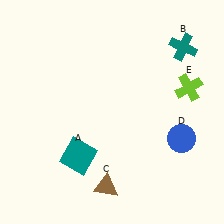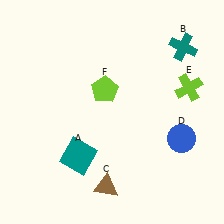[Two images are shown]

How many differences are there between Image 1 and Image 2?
There is 1 difference between the two images.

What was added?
A lime pentagon (F) was added in Image 2.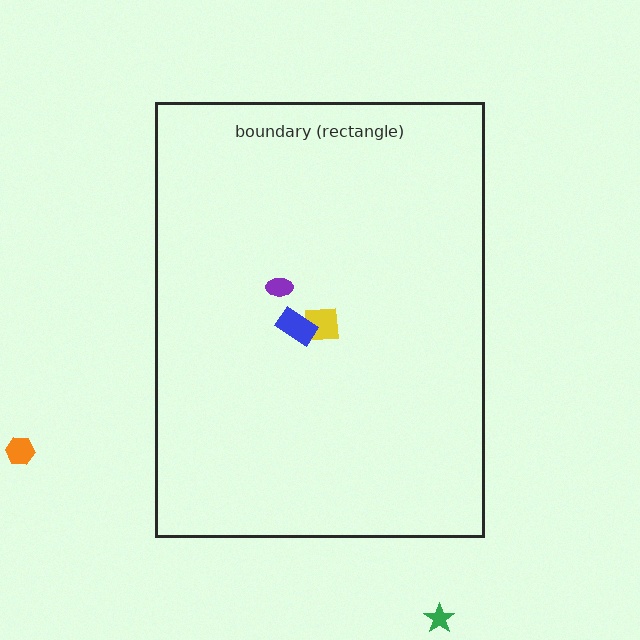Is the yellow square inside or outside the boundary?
Inside.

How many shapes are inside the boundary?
3 inside, 2 outside.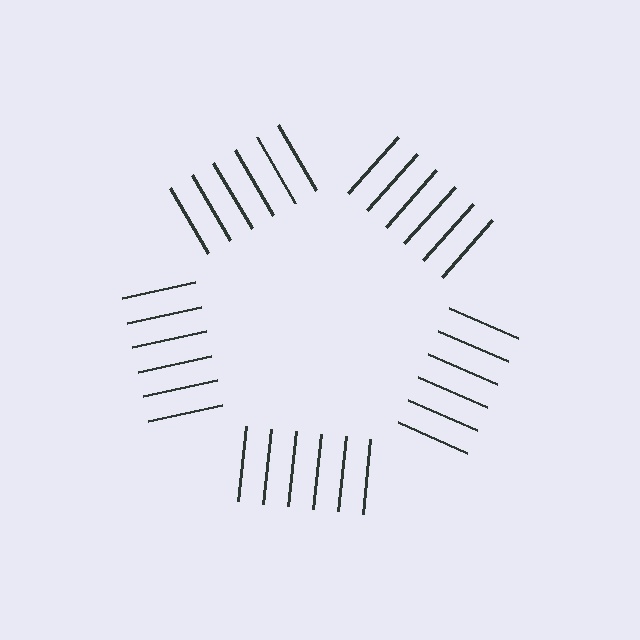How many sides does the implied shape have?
5 sides — the line-ends trace a pentagon.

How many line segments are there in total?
30 — 6 along each of the 5 edges.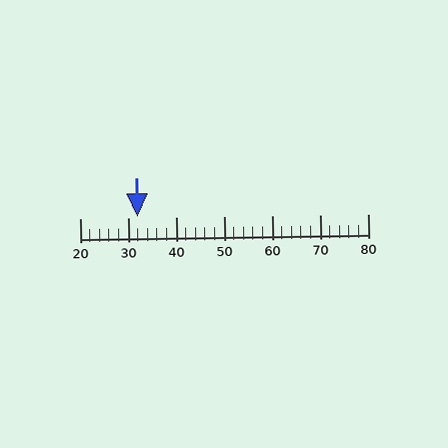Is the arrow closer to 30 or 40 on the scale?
The arrow is closer to 30.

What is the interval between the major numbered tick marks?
The major tick marks are spaced 10 units apart.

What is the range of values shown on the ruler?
The ruler shows values from 20 to 80.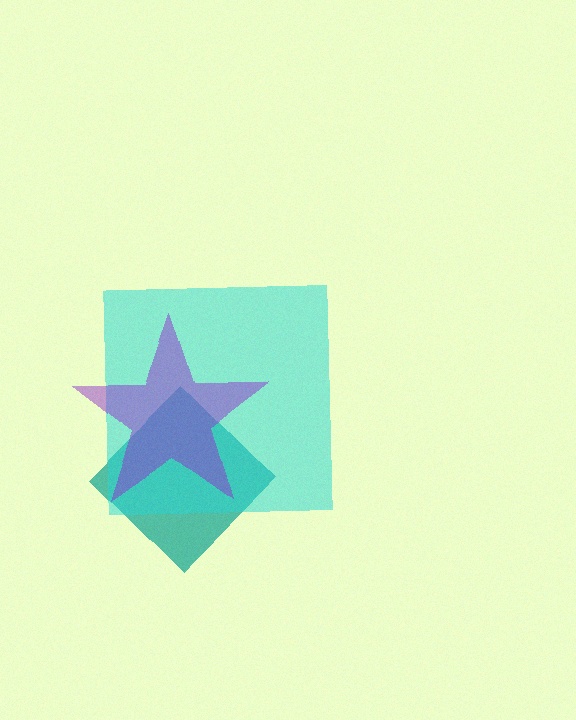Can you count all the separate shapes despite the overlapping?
Yes, there are 3 separate shapes.